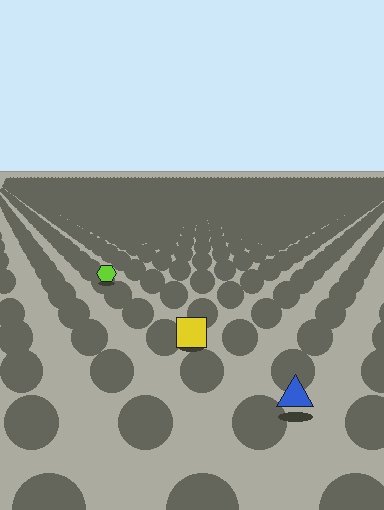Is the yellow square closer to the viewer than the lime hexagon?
Yes. The yellow square is closer — you can tell from the texture gradient: the ground texture is coarser near it.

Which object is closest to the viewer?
The blue triangle is closest. The texture marks near it are larger and more spread out.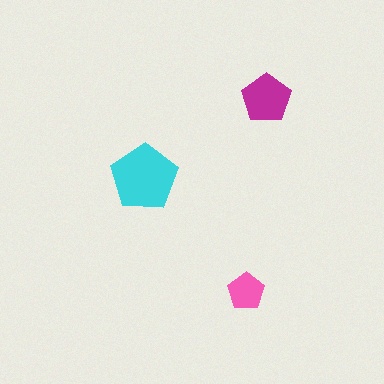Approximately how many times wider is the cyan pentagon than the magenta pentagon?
About 1.5 times wider.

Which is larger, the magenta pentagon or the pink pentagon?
The magenta one.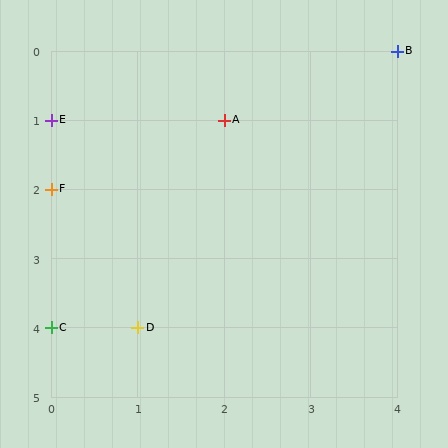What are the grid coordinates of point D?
Point D is at grid coordinates (1, 4).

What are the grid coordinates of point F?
Point F is at grid coordinates (0, 2).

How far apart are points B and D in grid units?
Points B and D are 3 columns and 4 rows apart (about 5.0 grid units diagonally).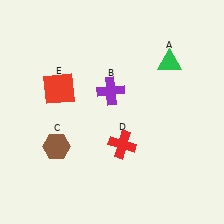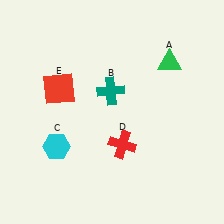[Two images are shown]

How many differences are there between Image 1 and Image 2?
There are 2 differences between the two images.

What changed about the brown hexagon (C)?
In Image 1, C is brown. In Image 2, it changed to cyan.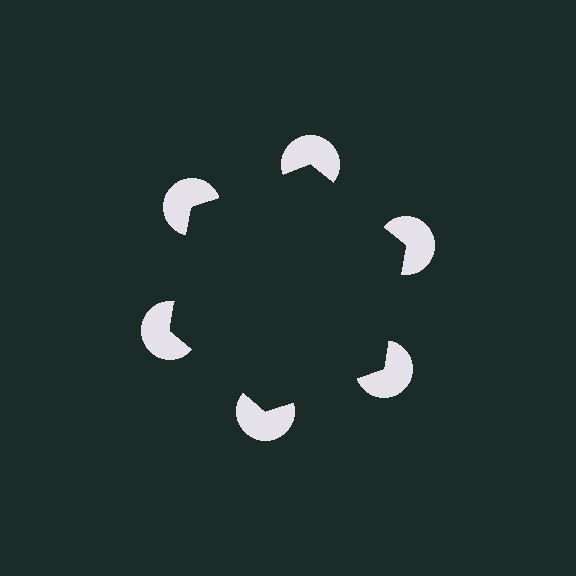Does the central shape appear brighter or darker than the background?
It typically appears slightly darker than the background, even though no actual brightness change is drawn.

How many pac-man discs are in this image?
There are 6 — one at each vertex of the illusory hexagon.